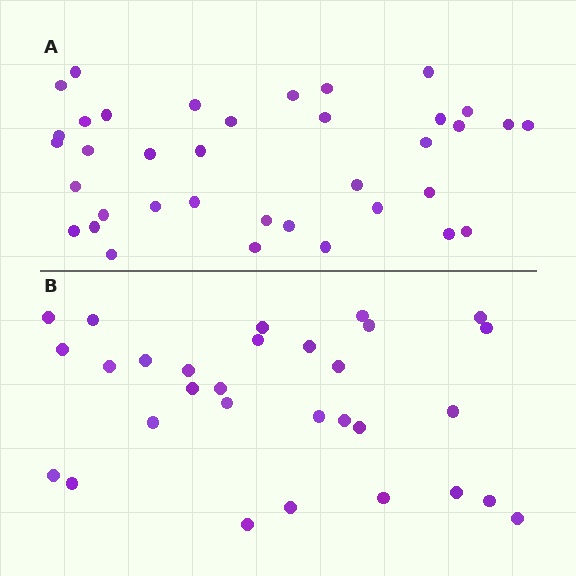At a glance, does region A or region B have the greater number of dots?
Region A (the top region) has more dots.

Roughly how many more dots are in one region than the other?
Region A has roughly 8 or so more dots than region B.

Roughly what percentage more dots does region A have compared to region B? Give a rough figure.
About 25% more.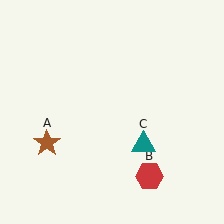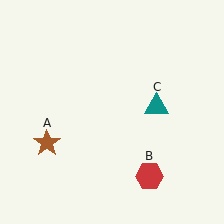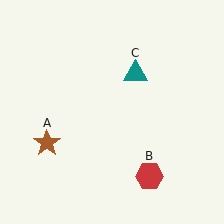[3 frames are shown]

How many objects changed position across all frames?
1 object changed position: teal triangle (object C).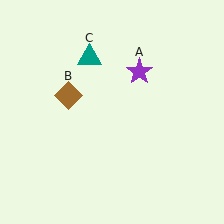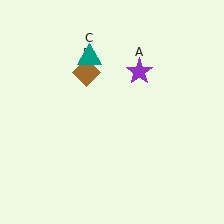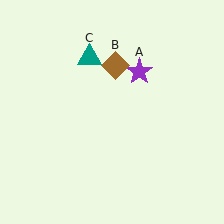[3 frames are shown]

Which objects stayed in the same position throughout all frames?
Purple star (object A) and teal triangle (object C) remained stationary.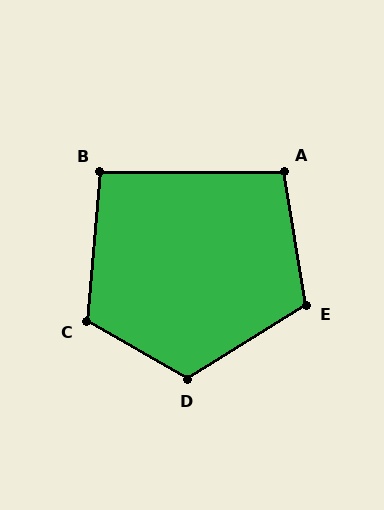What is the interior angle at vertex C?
Approximately 115 degrees (obtuse).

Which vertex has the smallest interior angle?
B, at approximately 95 degrees.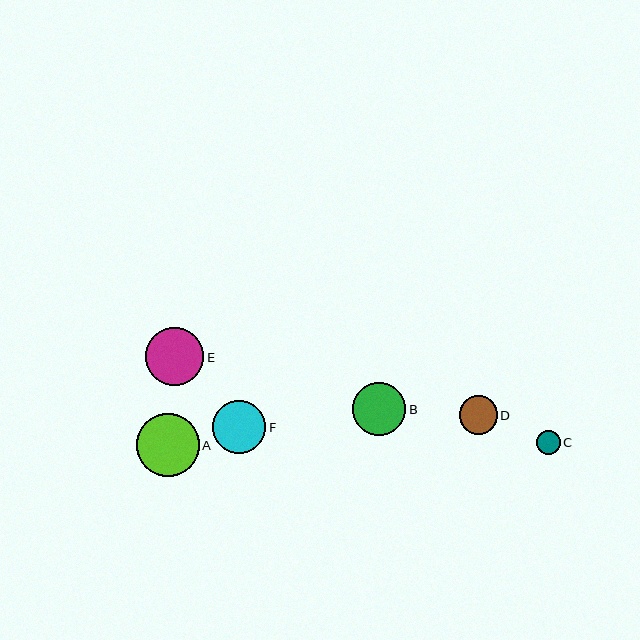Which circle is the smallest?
Circle C is the smallest with a size of approximately 24 pixels.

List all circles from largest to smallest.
From largest to smallest: A, E, B, F, D, C.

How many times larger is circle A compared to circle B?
Circle A is approximately 1.2 times the size of circle B.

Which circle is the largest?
Circle A is the largest with a size of approximately 63 pixels.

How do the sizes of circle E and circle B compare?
Circle E and circle B are approximately the same size.